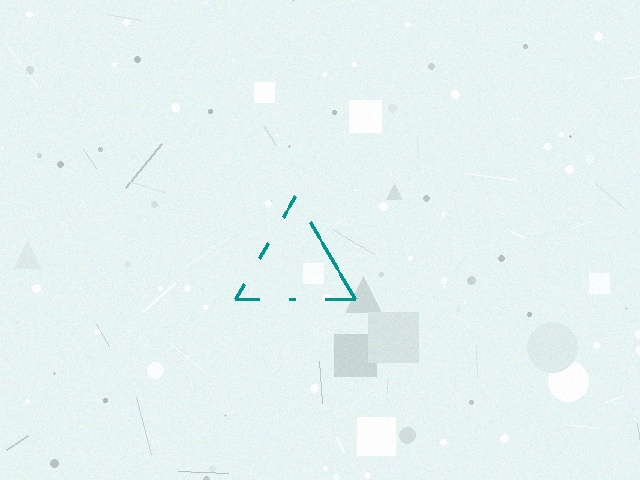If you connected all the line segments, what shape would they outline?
They would outline a triangle.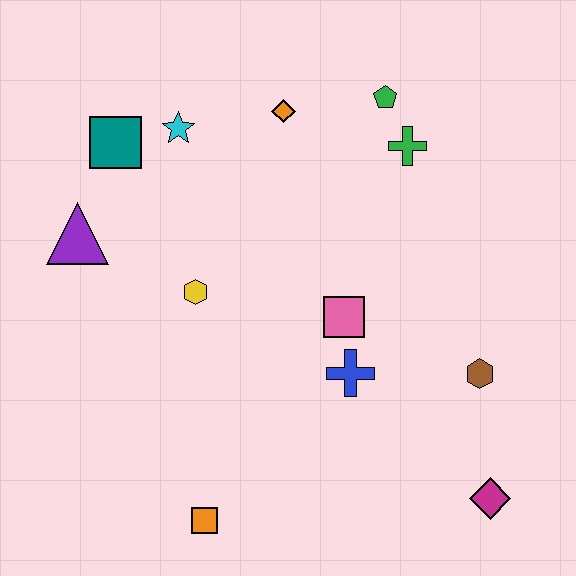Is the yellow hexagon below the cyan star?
Yes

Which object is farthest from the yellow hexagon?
The magenta diamond is farthest from the yellow hexagon.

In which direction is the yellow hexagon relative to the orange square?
The yellow hexagon is above the orange square.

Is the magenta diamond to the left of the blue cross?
No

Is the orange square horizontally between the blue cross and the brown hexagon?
No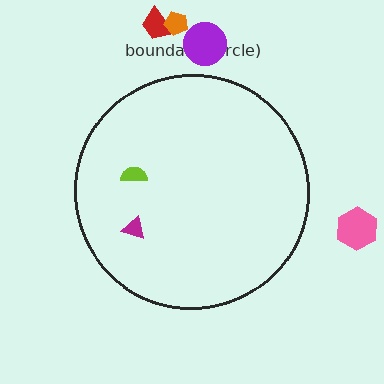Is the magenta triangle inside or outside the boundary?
Inside.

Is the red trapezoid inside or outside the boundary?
Outside.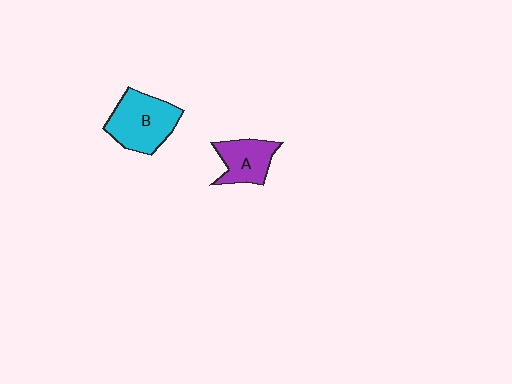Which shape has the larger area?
Shape B (cyan).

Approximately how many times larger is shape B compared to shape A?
Approximately 1.5 times.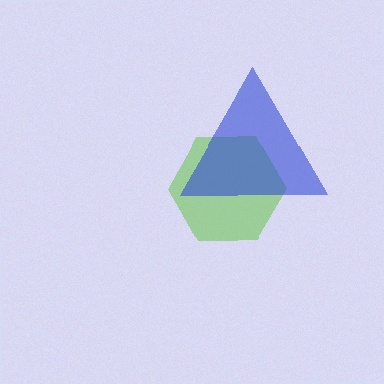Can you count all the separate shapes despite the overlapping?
Yes, there are 2 separate shapes.